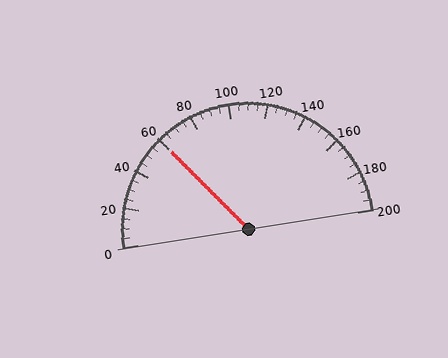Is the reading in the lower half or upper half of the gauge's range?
The reading is in the lower half of the range (0 to 200).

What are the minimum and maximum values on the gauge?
The gauge ranges from 0 to 200.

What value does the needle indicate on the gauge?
The needle indicates approximately 60.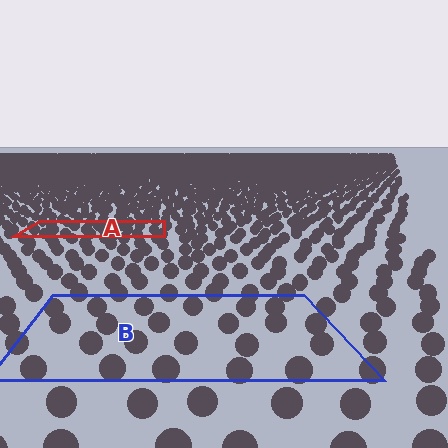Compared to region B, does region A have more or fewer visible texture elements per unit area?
Region A has more texture elements per unit area — they are packed more densely because it is farther away.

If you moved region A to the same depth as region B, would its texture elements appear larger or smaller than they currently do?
They would appear larger. At a closer depth, the same texture elements are projected at a bigger on-screen size.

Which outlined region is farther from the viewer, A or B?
Region A is farther from the viewer — the texture elements inside it appear smaller and more densely packed.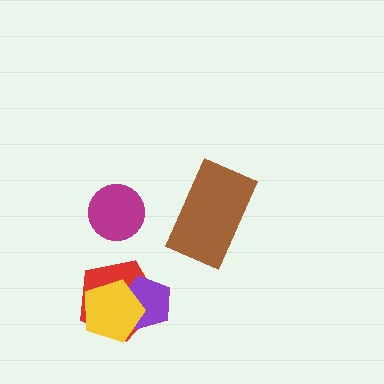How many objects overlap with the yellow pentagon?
2 objects overlap with the yellow pentagon.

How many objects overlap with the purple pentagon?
2 objects overlap with the purple pentagon.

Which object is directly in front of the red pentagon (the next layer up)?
The purple pentagon is directly in front of the red pentagon.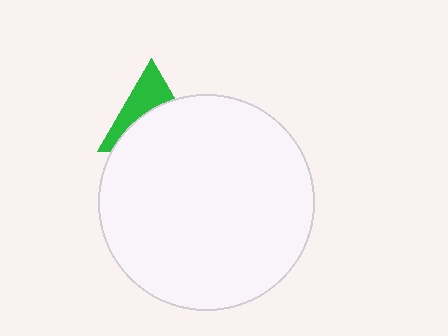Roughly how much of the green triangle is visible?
A small part of it is visible (roughly 42%).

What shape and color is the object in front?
The object in front is a white circle.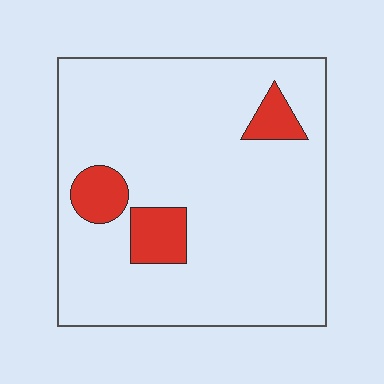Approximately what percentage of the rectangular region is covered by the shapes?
Approximately 10%.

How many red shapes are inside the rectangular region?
3.